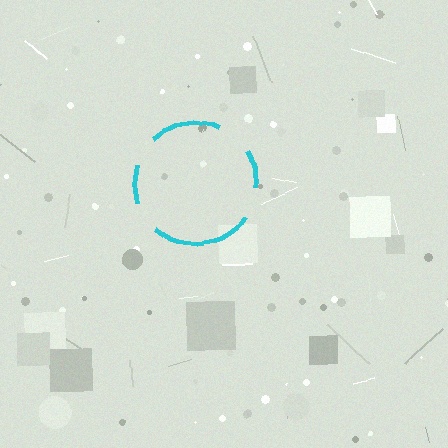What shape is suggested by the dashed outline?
The dashed outline suggests a circle.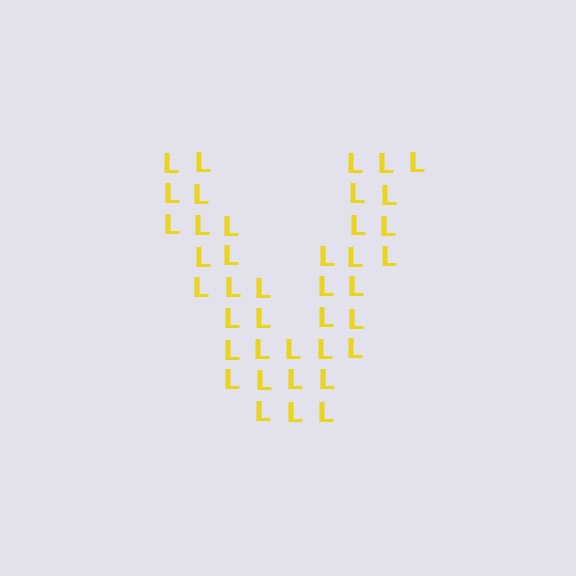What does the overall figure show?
The overall figure shows the letter V.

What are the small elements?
The small elements are letter L's.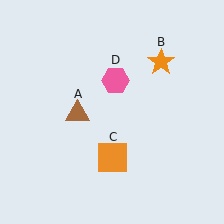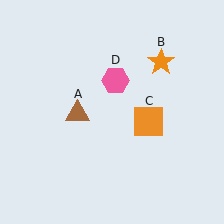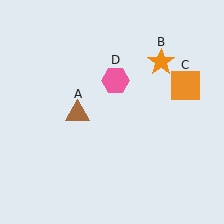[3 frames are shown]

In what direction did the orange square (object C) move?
The orange square (object C) moved up and to the right.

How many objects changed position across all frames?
1 object changed position: orange square (object C).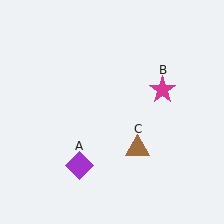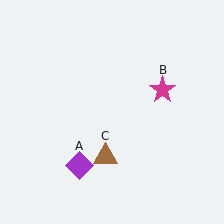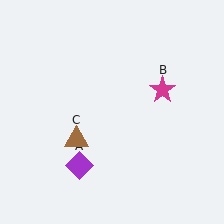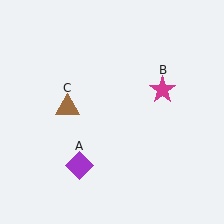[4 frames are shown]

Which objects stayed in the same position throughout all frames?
Purple diamond (object A) and magenta star (object B) remained stationary.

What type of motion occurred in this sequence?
The brown triangle (object C) rotated clockwise around the center of the scene.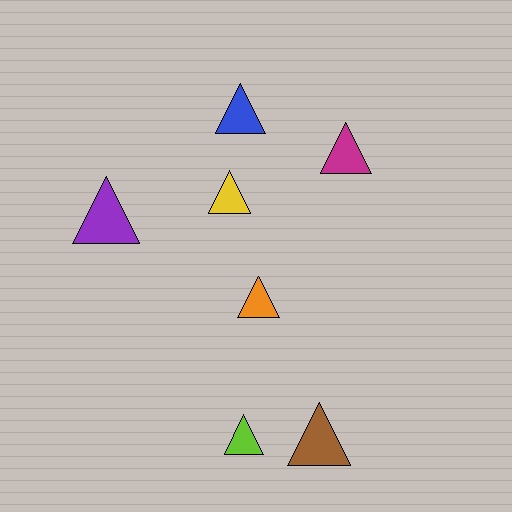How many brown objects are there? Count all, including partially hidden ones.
There is 1 brown object.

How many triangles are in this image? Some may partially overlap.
There are 7 triangles.